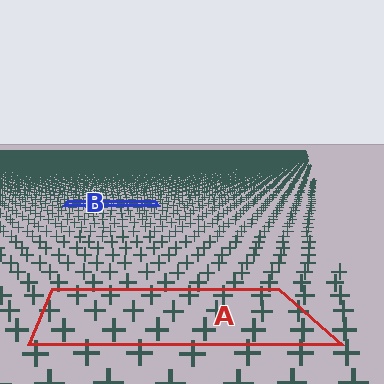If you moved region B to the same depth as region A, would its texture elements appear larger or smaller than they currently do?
They would appear larger. At a closer depth, the same texture elements are projected at a bigger on-screen size.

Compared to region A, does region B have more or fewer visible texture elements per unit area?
Region B has more texture elements per unit area — they are packed more densely because it is farther away.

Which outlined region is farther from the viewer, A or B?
Region B is farther from the viewer — the texture elements inside it appear smaller and more densely packed.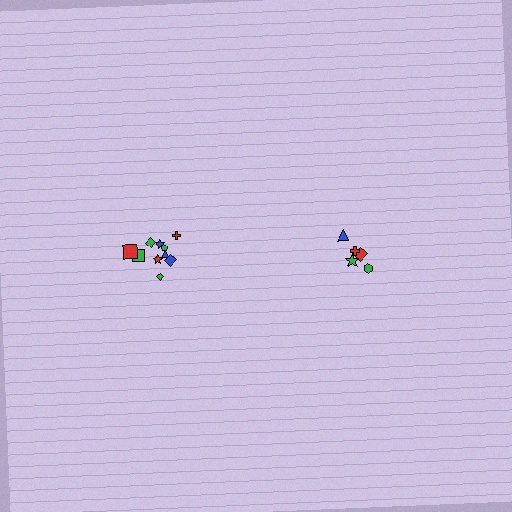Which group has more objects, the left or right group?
The left group.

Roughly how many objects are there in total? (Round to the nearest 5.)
Roughly 15 objects in total.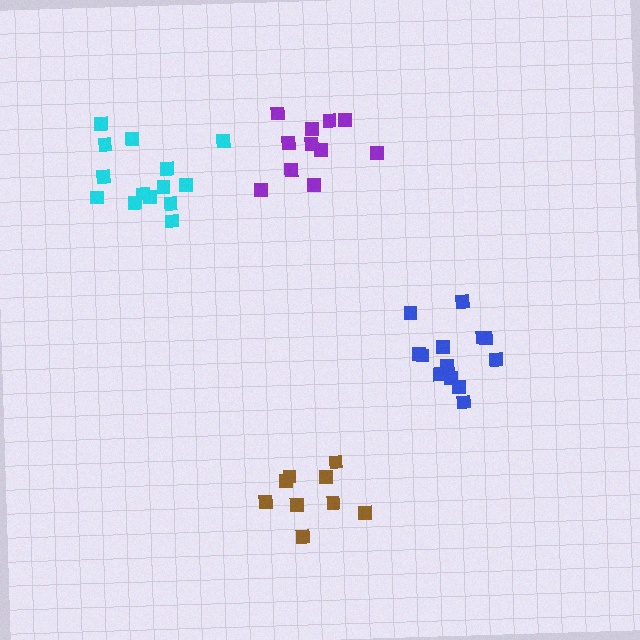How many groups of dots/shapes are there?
There are 4 groups.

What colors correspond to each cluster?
The clusters are colored: blue, brown, purple, cyan.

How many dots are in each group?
Group 1: 13 dots, Group 2: 9 dots, Group 3: 12 dots, Group 4: 14 dots (48 total).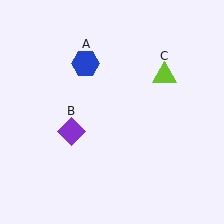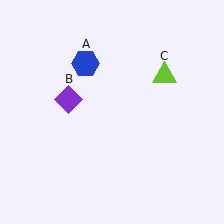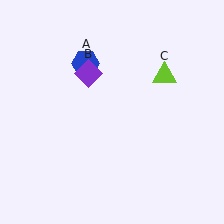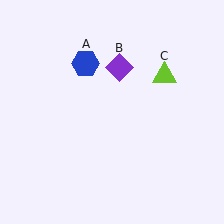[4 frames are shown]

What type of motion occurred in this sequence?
The purple diamond (object B) rotated clockwise around the center of the scene.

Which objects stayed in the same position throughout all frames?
Blue hexagon (object A) and lime triangle (object C) remained stationary.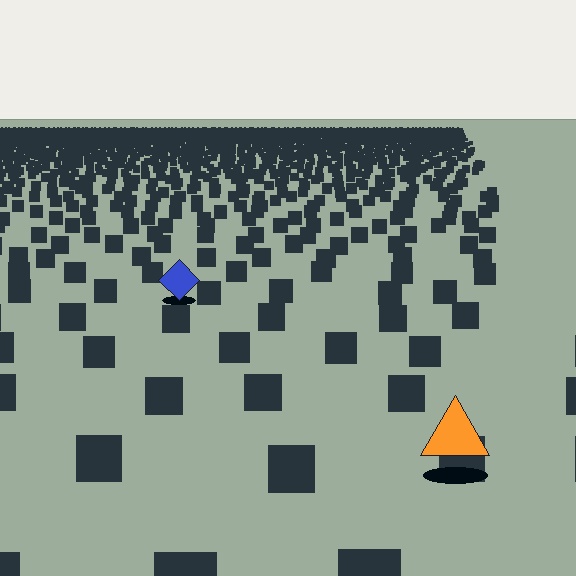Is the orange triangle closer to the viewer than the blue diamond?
Yes. The orange triangle is closer — you can tell from the texture gradient: the ground texture is coarser near it.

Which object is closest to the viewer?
The orange triangle is closest. The texture marks near it are larger and more spread out.